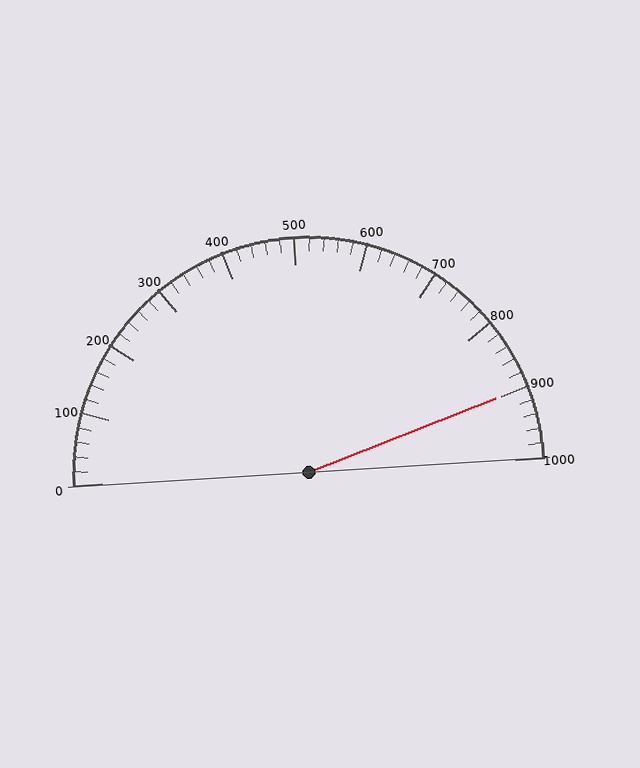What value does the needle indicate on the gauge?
The needle indicates approximately 900.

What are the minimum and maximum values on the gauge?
The gauge ranges from 0 to 1000.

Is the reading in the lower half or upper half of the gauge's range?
The reading is in the upper half of the range (0 to 1000).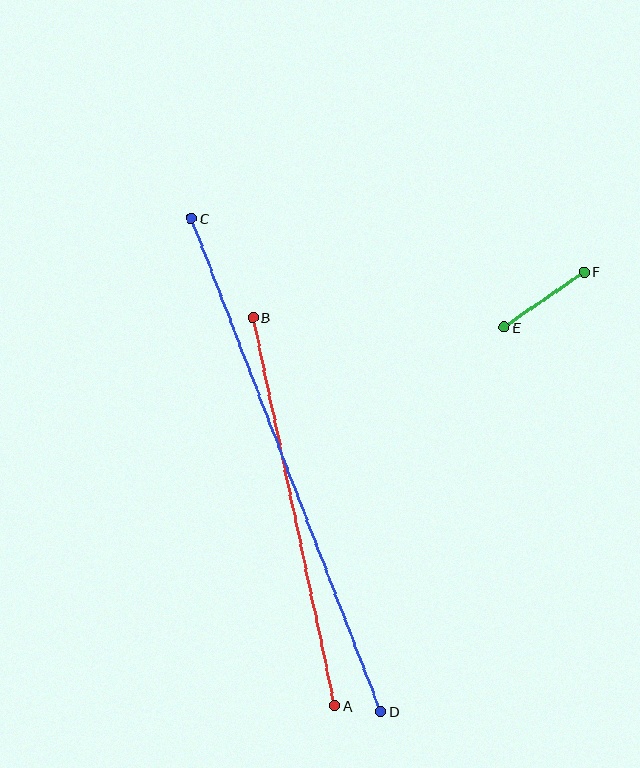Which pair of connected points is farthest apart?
Points C and D are farthest apart.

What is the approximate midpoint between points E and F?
The midpoint is at approximately (544, 299) pixels.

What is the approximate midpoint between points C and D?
The midpoint is at approximately (286, 465) pixels.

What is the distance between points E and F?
The distance is approximately 97 pixels.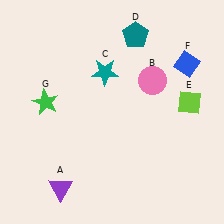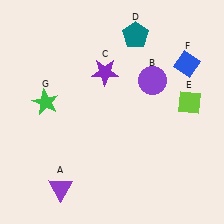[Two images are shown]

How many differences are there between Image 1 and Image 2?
There are 2 differences between the two images.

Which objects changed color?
B changed from pink to purple. C changed from teal to purple.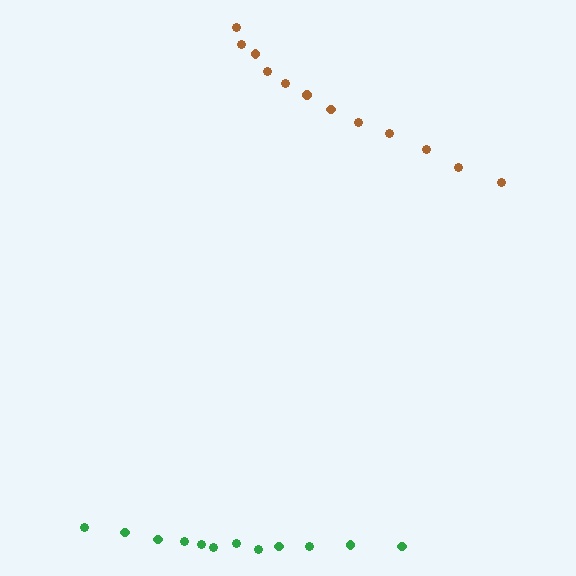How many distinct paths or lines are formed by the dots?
There are 2 distinct paths.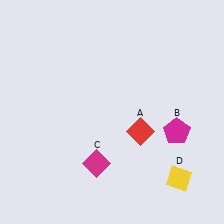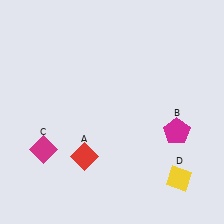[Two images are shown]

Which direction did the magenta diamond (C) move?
The magenta diamond (C) moved left.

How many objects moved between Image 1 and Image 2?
2 objects moved between the two images.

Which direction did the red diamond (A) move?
The red diamond (A) moved left.